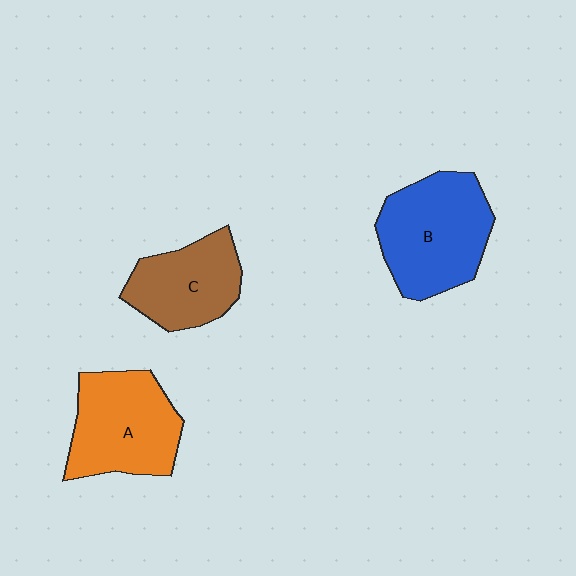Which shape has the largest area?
Shape B (blue).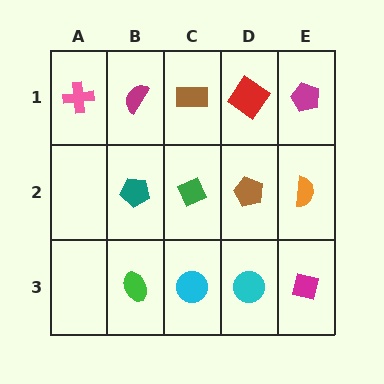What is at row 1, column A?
A pink cross.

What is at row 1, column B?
A magenta semicircle.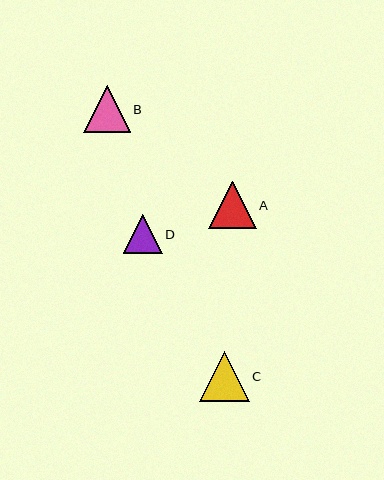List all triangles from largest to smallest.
From largest to smallest: C, A, B, D.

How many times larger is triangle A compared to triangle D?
Triangle A is approximately 1.2 times the size of triangle D.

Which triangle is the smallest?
Triangle D is the smallest with a size of approximately 39 pixels.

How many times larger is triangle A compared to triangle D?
Triangle A is approximately 1.2 times the size of triangle D.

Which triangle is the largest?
Triangle C is the largest with a size of approximately 49 pixels.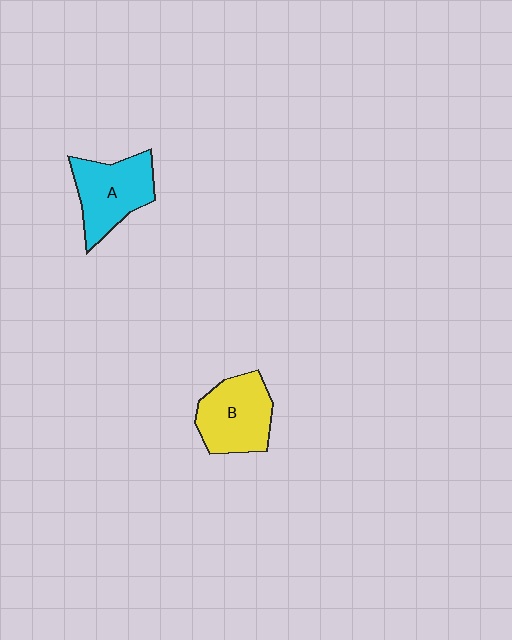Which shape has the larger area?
Shape A (cyan).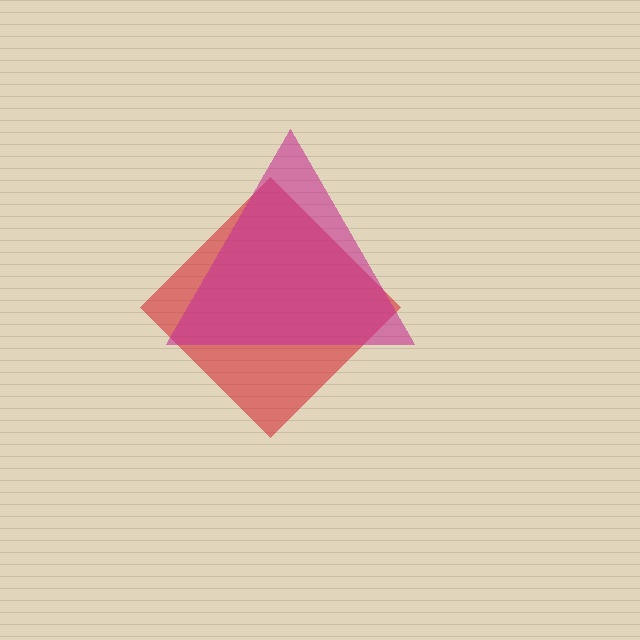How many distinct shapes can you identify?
There are 2 distinct shapes: a red diamond, a magenta triangle.